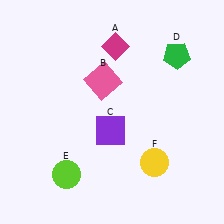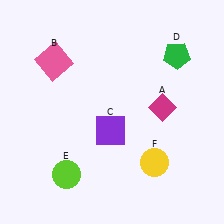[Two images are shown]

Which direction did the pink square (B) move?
The pink square (B) moved left.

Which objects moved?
The objects that moved are: the magenta diamond (A), the pink square (B).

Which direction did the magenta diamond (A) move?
The magenta diamond (A) moved down.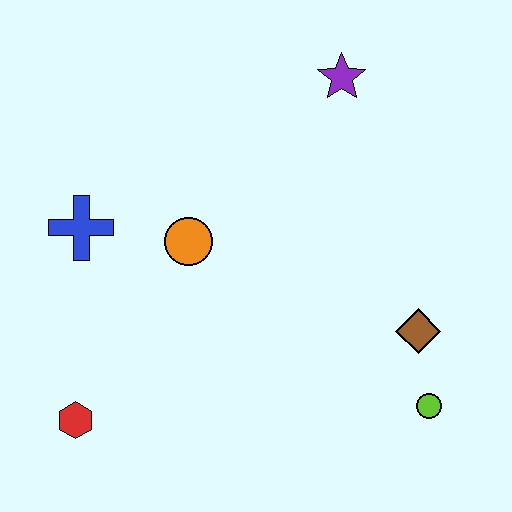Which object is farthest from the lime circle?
The blue cross is farthest from the lime circle.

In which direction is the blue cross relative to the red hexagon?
The blue cross is above the red hexagon.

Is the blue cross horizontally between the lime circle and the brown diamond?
No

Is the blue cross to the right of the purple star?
No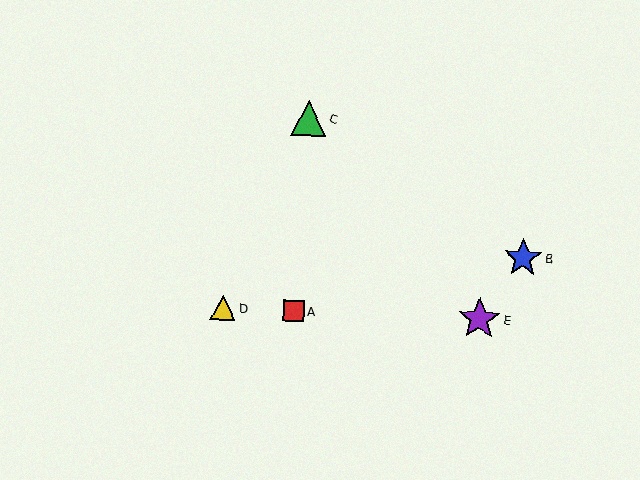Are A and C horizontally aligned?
No, A is at y≈311 and C is at y≈119.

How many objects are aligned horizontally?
3 objects (A, D, E) are aligned horizontally.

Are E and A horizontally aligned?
Yes, both are at y≈319.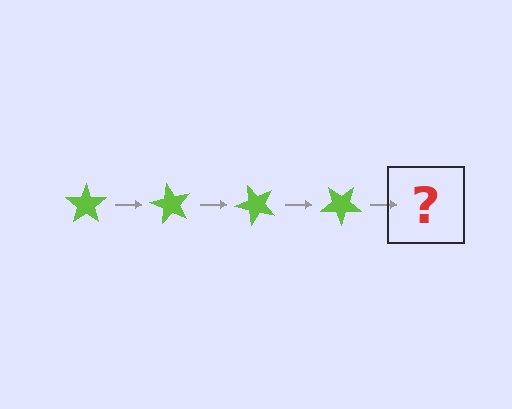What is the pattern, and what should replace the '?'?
The pattern is that the star rotates 60 degrees each step. The '?' should be a lime star rotated 240 degrees.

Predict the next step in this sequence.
The next step is a lime star rotated 240 degrees.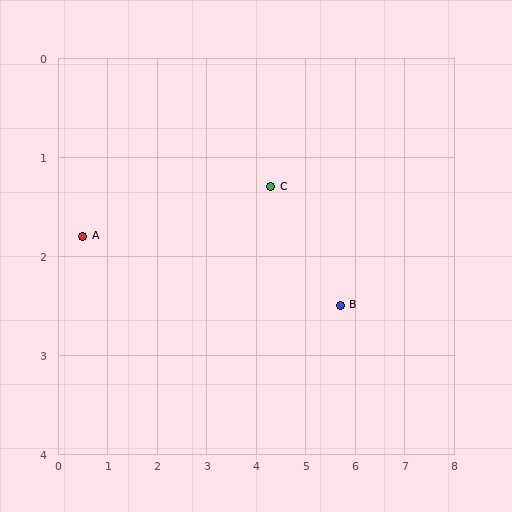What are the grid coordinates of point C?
Point C is at approximately (4.3, 1.3).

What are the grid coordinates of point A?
Point A is at approximately (0.5, 1.8).